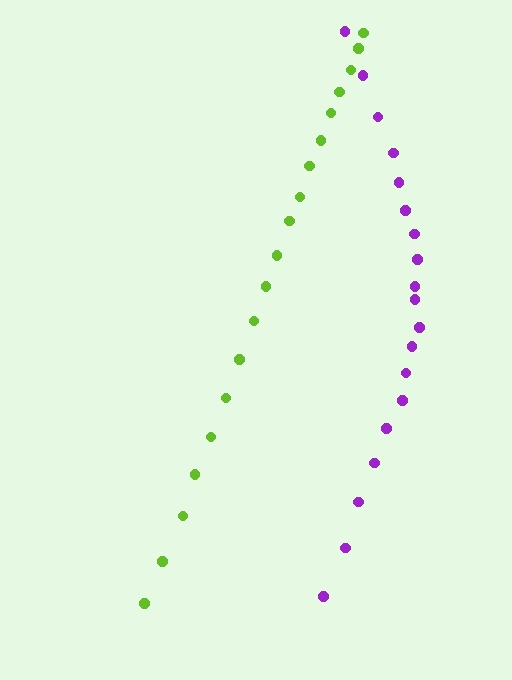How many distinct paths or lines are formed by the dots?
There are 2 distinct paths.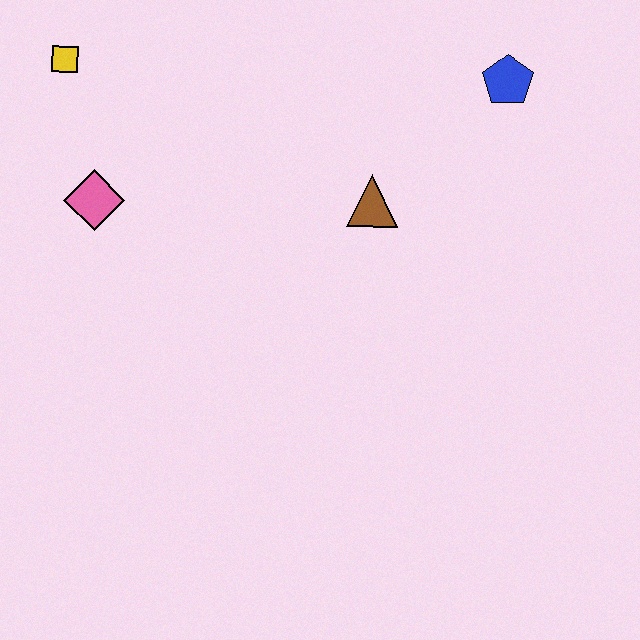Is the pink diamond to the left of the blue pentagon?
Yes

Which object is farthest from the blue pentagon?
The yellow square is farthest from the blue pentagon.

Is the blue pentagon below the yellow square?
Yes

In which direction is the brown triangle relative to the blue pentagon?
The brown triangle is to the left of the blue pentagon.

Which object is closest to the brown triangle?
The blue pentagon is closest to the brown triangle.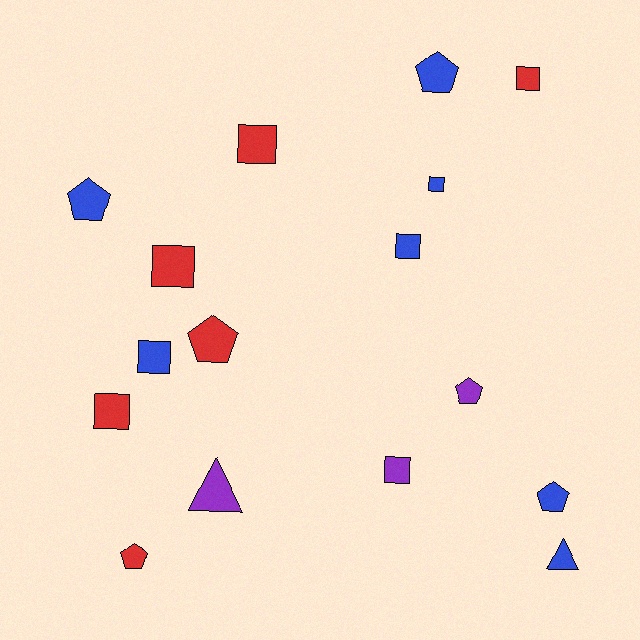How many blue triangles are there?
There is 1 blue triangle.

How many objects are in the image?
There are 16 objects.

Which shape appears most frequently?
Square, with 8 objects.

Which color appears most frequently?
Blue, with 7 objects.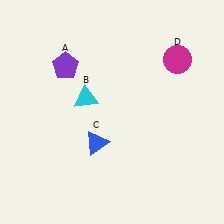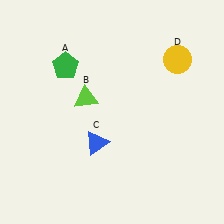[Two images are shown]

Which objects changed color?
A changed from purple to green. B changed from cyan to lime. D changed from magenta to yellow.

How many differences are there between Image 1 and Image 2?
There are 3 differences between the two images.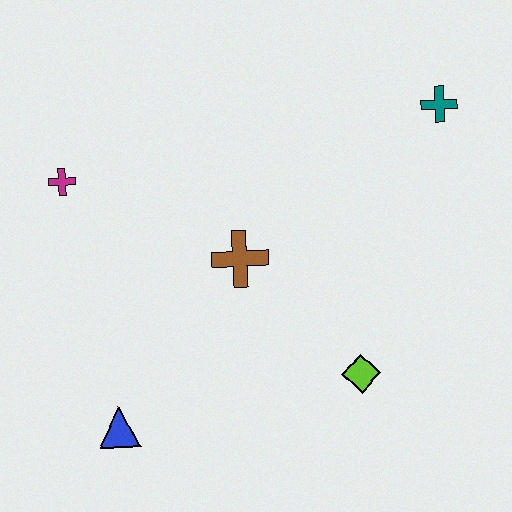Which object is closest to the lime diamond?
The brown cross is closest to the lime diamond.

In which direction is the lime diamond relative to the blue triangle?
The lime diamond is to the right of the blue triangle.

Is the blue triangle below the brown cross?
Yes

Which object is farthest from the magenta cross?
The teal cross is farthest from the magenta cross.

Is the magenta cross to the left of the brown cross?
Yes